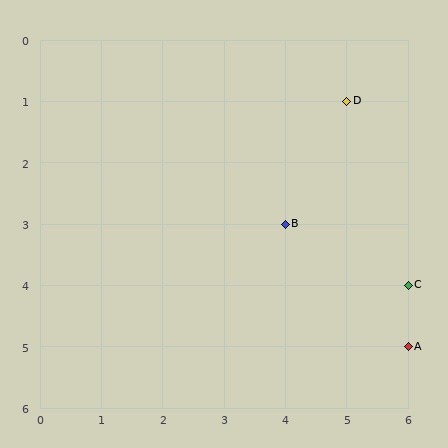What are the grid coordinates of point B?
Point B is at grid coordinates (4, 3).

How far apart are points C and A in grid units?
Points C and A are 1 row apart.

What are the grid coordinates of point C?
Point C is at grid coordinates (6, 4).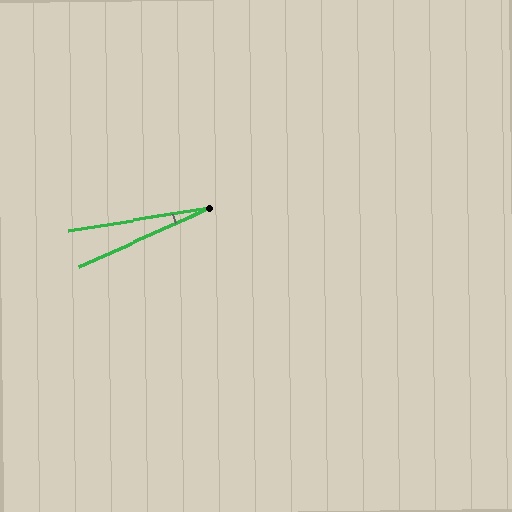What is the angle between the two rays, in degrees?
Approximately 15 degrees.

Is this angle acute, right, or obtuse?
It is acute.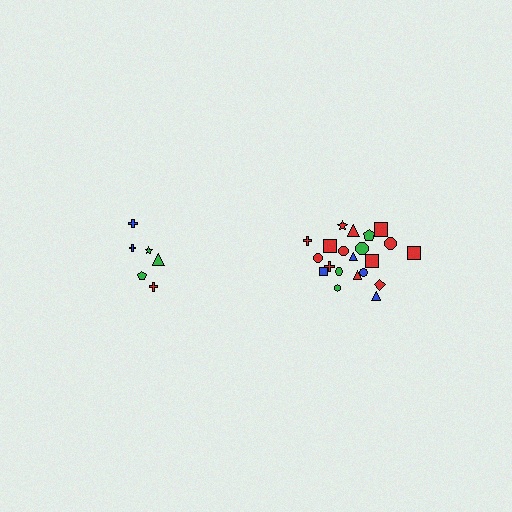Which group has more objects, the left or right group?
The right group.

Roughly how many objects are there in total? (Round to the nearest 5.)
Roughly 30 objects in total.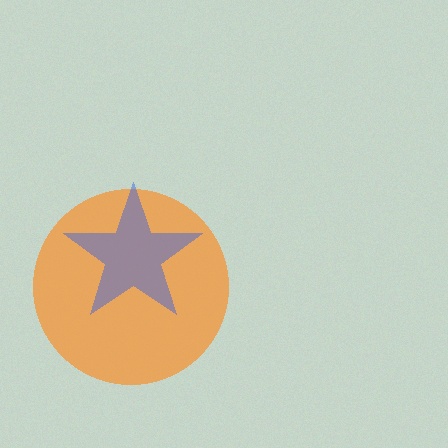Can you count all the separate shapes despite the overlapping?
Yes, there are 2 separate shapes.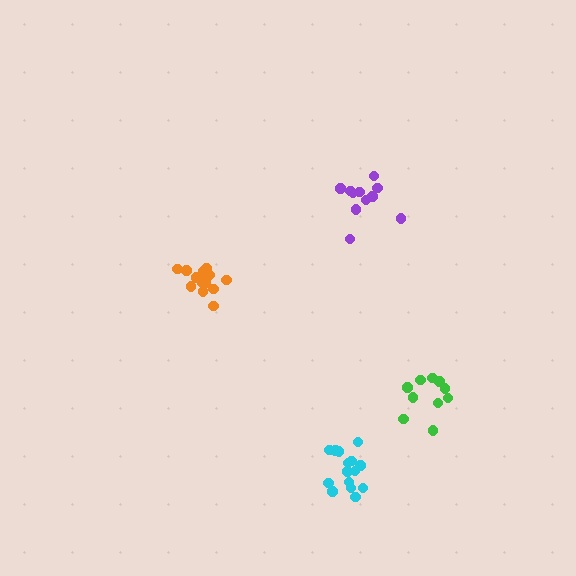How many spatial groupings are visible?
There are 4 spatial groupings.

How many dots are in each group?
Group 1: 12 dots, Group 2: 14 dots, Group 3: 15 dots, Group 4: 10 dots (51 total).